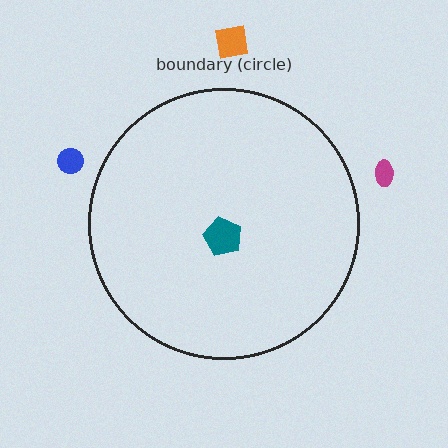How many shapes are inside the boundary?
1 inside, 3 outside.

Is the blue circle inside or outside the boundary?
Outside.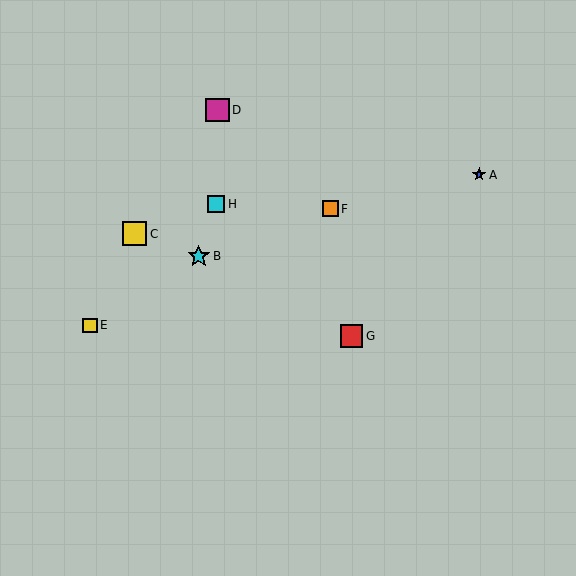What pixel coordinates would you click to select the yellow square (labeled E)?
Click at (90, 325) to select the yellow square E.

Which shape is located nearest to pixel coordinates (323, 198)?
The orange square (labeled F) at (331, 209) is nearest to that location.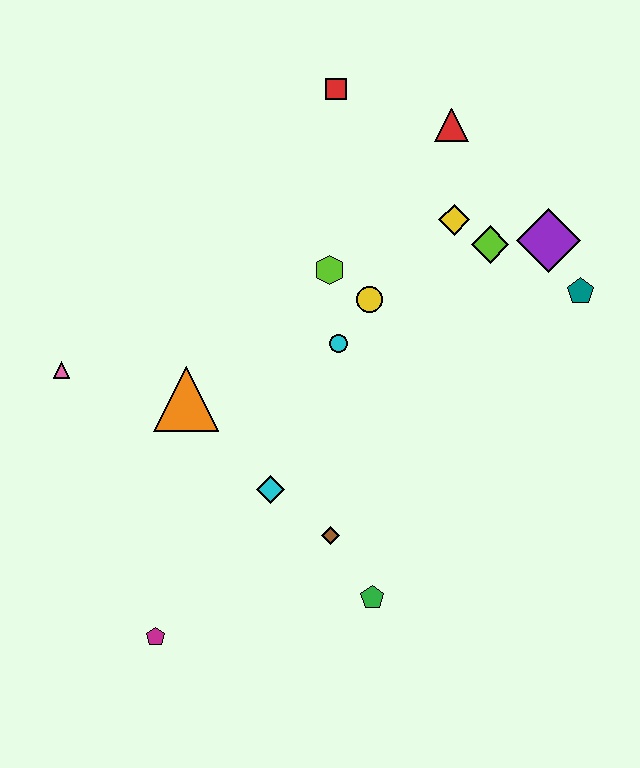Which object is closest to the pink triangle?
The orange triangle is closest to the pink triangle.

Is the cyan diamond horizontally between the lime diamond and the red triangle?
No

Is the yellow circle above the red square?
No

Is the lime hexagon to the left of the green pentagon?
Yes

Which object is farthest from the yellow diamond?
The magenta pentagon is farthest from the yellow diamond.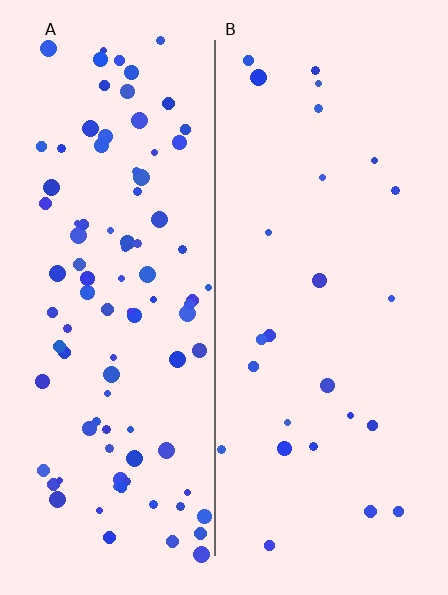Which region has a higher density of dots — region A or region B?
A (the left).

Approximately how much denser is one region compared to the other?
Approximately 3.7× — region A over region B.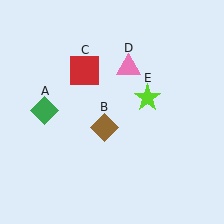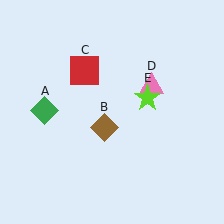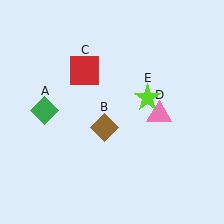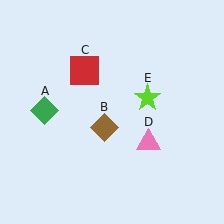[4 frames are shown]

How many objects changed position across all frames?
1 object changed position: pink triangle (object D).